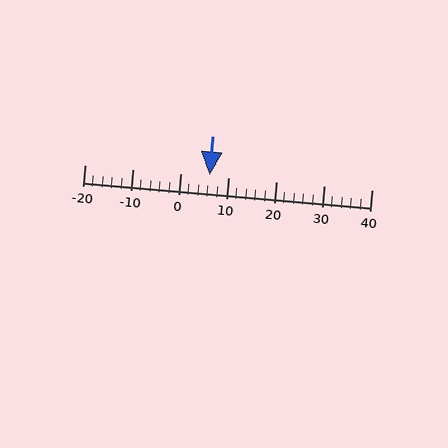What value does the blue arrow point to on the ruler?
The blue arrow points to approximately 6.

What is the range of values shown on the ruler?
The ruler shows values from -20 to 40.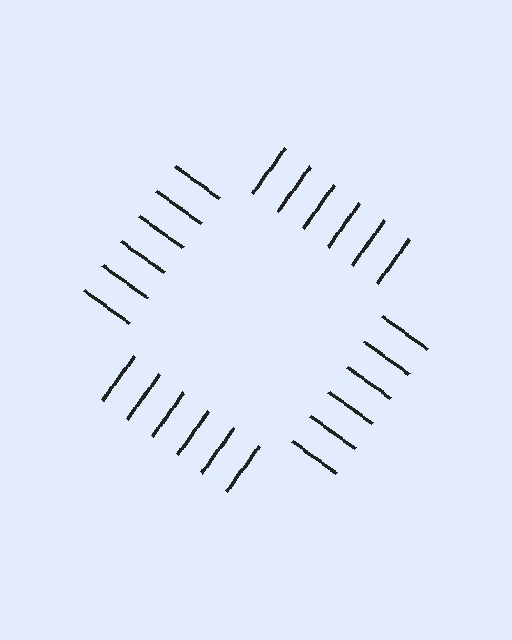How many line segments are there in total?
24 — 6 along each of the 4 edges.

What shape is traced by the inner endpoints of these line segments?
An illusory square — the line segments terminate on its edges but no continuous stroke is drawn.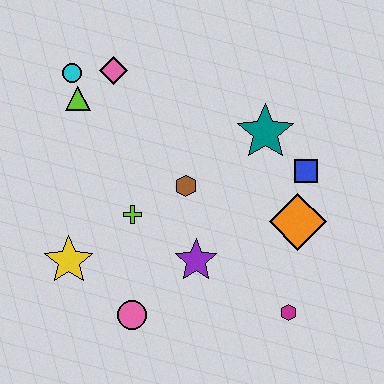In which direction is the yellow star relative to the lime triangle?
The yellow star is below the lime triangle.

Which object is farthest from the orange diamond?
The cyan circle is farthest from the orange diamond.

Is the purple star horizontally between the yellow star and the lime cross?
No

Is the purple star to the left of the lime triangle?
No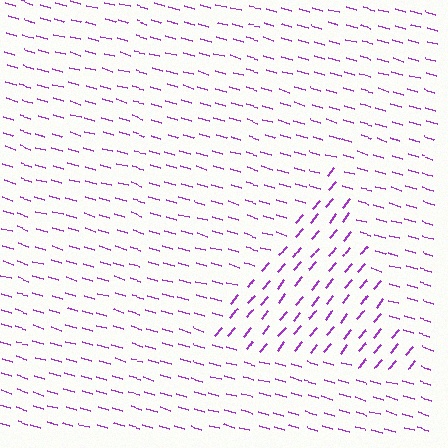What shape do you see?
I see a triangle.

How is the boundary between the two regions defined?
The boundary is defined purely by a change in line orientation (approximately 67 degrees difference). All lines are the same color and thickness.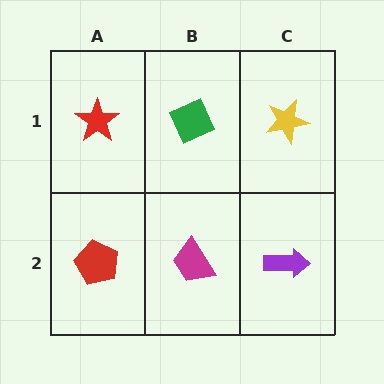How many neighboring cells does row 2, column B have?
3.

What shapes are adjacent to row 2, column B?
A green diamond (row 1, column B), a red pentagon (row 2, column A), a purple arrow (row 2, column C).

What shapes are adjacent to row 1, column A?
A red pentagon (row 2, column A), a green diamond (row 1, column B).